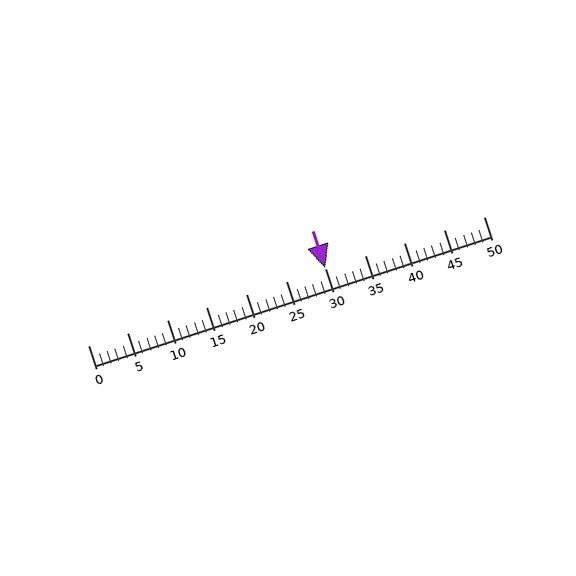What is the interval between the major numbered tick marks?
The major tick marks are spaced 5 units apart.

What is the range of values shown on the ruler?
The ruler shows values from 0 to 50.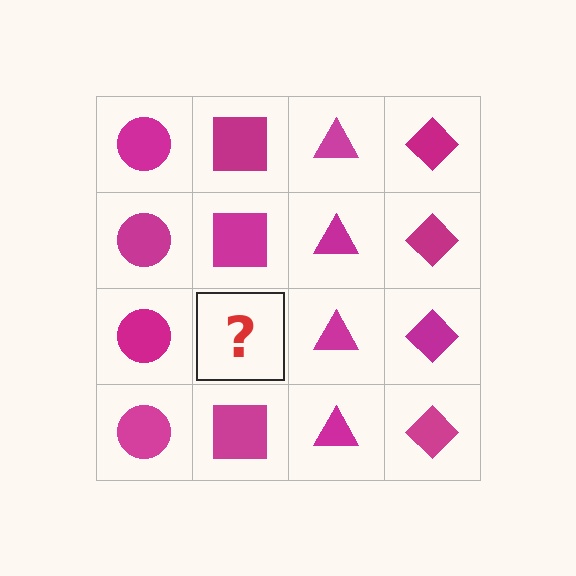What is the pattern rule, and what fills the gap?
The rule is that each column has a consistent shape. The gap should be filled with a magenta square.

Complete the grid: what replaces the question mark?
The question mark should be replaced with a magenta square.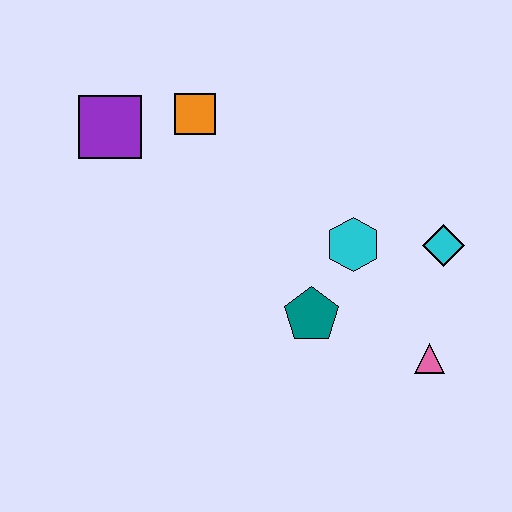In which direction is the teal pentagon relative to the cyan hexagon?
The teal pentagon is below the cyan hexagon.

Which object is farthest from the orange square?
The pink triangle is farthest from the orange square.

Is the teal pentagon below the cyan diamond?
Yes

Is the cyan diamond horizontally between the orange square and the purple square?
No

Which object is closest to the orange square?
The purple square is closest to the orange square.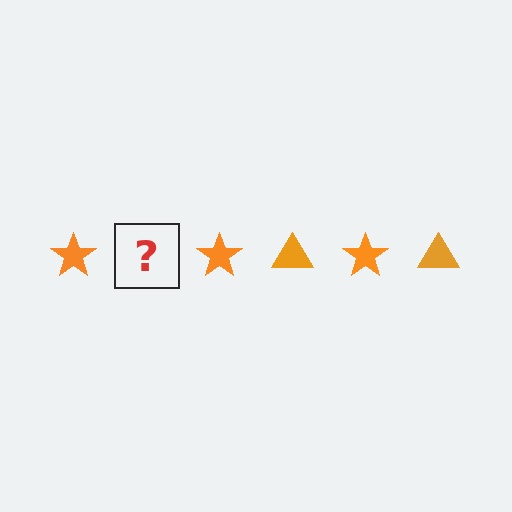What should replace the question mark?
The question mark should be replaced with an orange triangle.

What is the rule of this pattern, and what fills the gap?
The rule is that the pattern cycles through star, triangle shapes in orange. The gap should be filled with an orange triangle.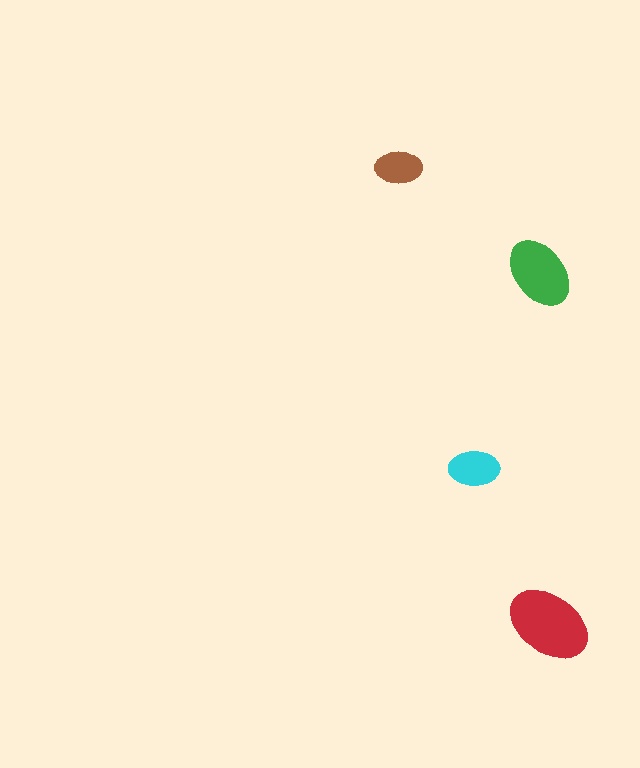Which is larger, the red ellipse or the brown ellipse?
The red one.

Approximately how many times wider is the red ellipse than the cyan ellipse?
About 1.5 times wider.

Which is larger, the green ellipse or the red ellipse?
The red one.